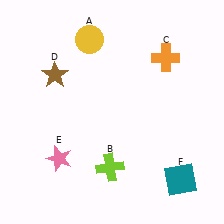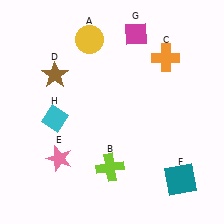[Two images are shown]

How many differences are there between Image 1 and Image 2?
There are 2 differences between the two images.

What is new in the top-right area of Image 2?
A magenta diamond (G) was added in the top-right area of Image 2.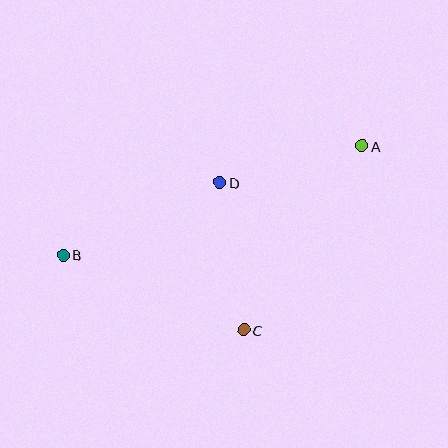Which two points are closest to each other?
Points A and D are closest to each other.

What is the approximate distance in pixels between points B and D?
The distance between B and D is approximately 172 pixels.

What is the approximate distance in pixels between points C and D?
The distance between C and D is approximately 150 pixels.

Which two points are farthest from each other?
Points A and B are farthest from each other.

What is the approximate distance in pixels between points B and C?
The distance between B and C is approximately 195 pixels.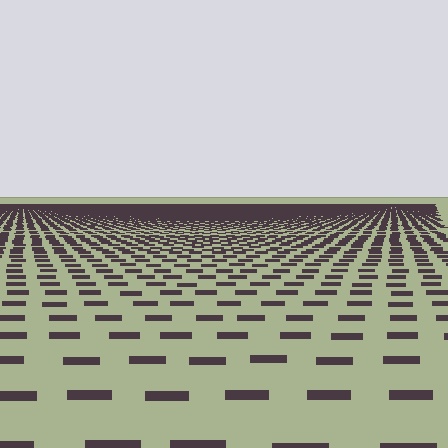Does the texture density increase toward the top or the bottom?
Density increases toward the top.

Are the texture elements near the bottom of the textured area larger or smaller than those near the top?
Larger. Near the bottom, elements are closer to the viewer and appear at a bigger on-screen size.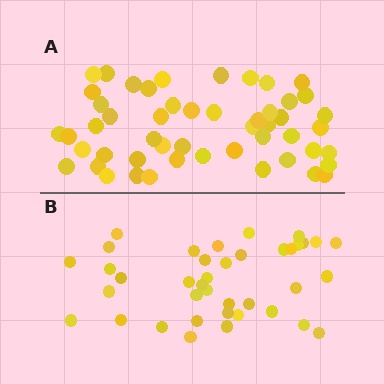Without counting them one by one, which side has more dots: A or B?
Region A (the top region) has more dots.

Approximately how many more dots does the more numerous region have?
Region A has roughly 12 or so more dots than region B.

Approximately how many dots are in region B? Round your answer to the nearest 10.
About 40 dots. (The exact count is 39, which rounds to 40.)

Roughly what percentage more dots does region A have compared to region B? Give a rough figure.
About 30% more.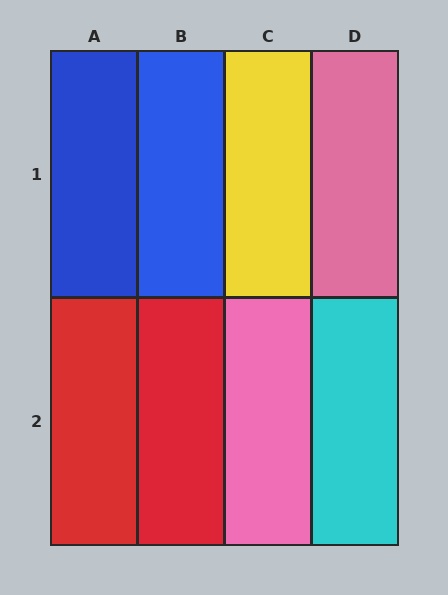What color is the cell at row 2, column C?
Pink.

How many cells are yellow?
1 cell is yellow.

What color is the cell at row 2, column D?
Cyan.